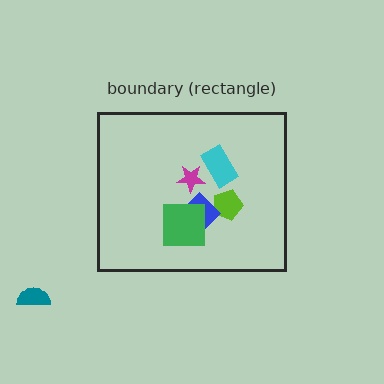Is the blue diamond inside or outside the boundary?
Inside.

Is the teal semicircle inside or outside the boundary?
Outside.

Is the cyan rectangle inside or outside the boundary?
Inside.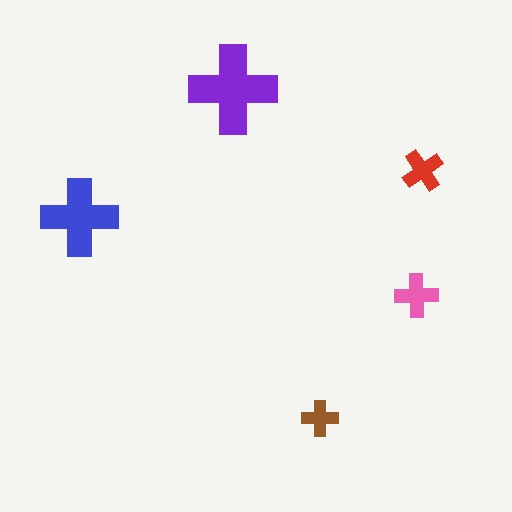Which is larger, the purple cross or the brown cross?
The purple one.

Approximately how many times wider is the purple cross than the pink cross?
About 2 times wider.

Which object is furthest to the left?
The blue cross is leftmost.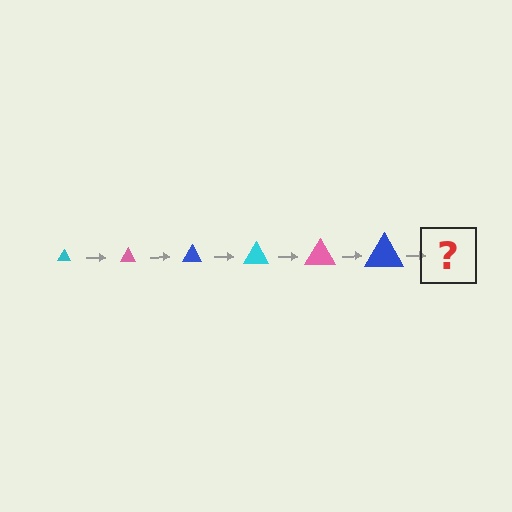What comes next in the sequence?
The next element should be a cyan triangle, larger than the previous one.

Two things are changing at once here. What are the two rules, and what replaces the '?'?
The two rules are that the triangle grows larger each step and the color cycles through cyan, pink, and blue. The '?' should be a cyan triangle, larger than the previous one.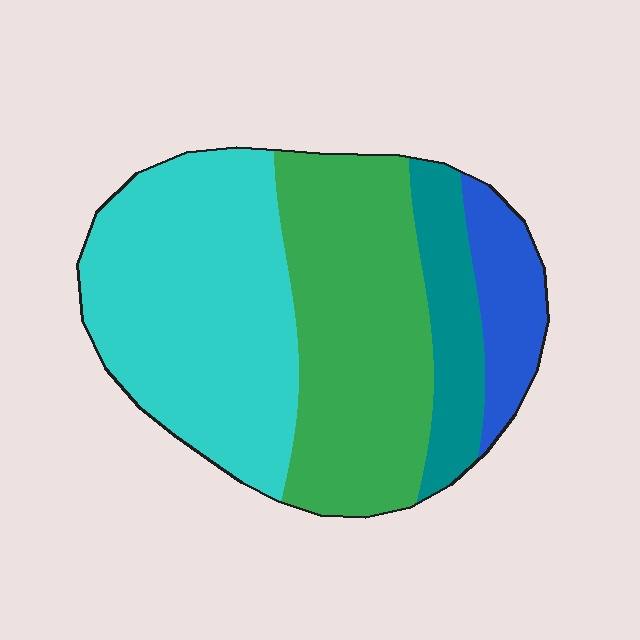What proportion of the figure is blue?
Blue covers around 10% of the figure.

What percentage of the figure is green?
Green covers 36% of the figure.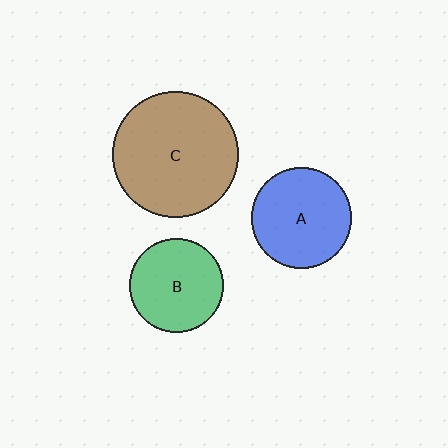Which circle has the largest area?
Circle C (brown).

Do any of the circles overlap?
No, none of the circles overlap.